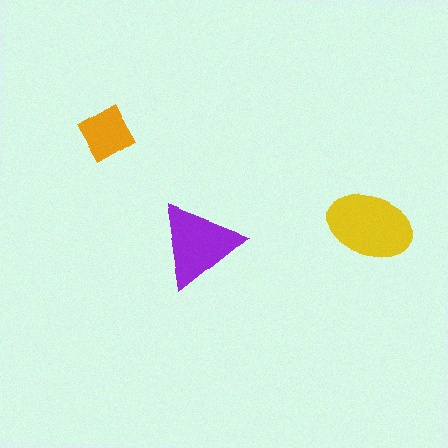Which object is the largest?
The yellow ellipse.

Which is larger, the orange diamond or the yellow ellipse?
The yellow ellipse.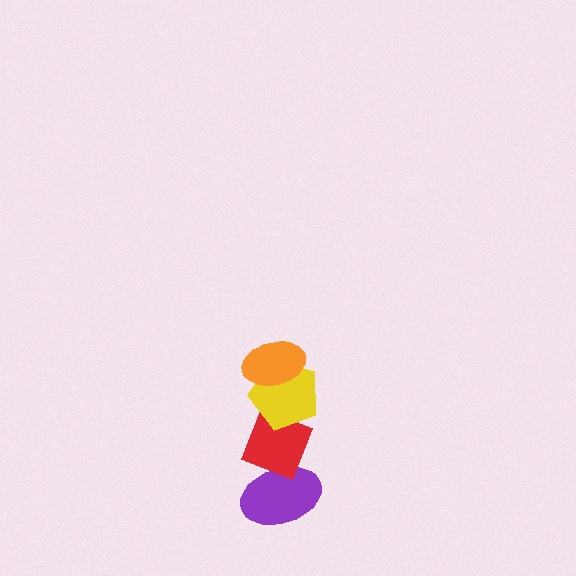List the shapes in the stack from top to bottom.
From top to bottom: the orange ellipse, the yellow pentagon, the red diamond, the purple ellipse.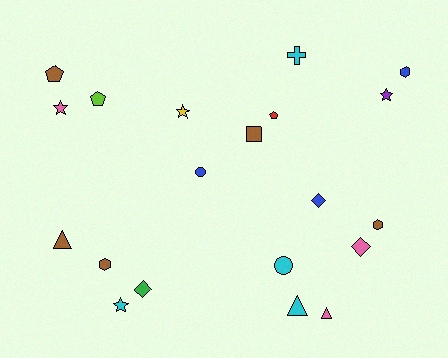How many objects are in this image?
There are 20 objects.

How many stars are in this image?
There are 4 stars.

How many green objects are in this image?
There is 1 green object.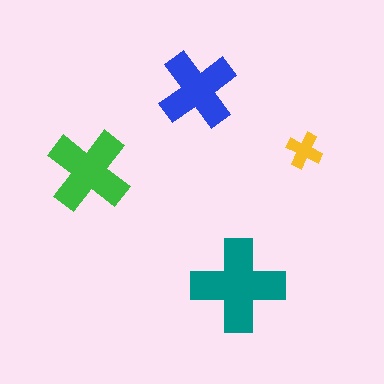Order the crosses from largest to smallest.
the teal one, the green one, the blue one, the yellow one.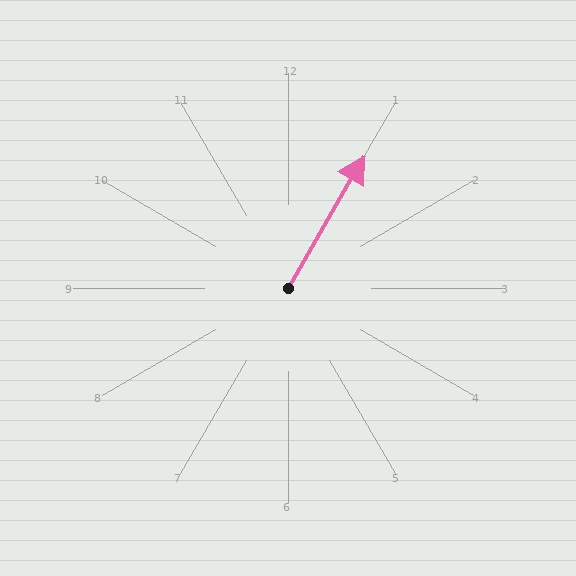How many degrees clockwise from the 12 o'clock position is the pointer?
Approximately 30 degrees.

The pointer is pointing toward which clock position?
Roughly 1 o'clock.